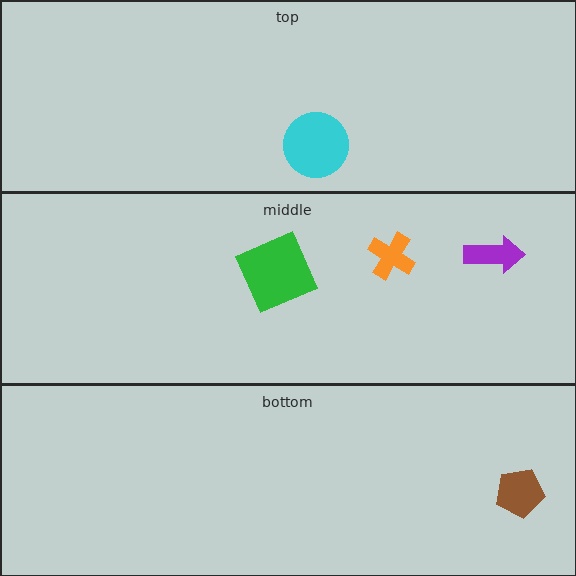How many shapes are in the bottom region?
1.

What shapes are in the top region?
The cyan circle.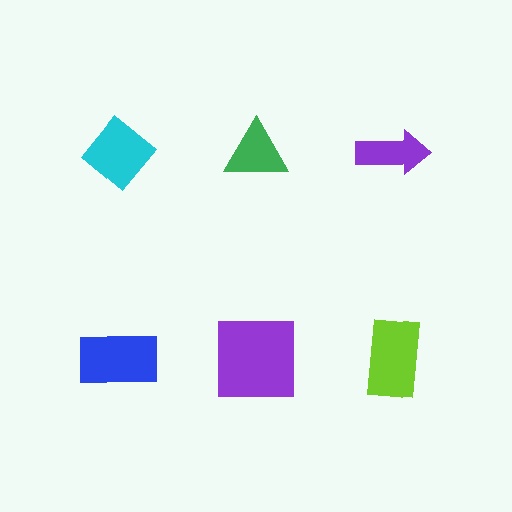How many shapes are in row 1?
3 shapes.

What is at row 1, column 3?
A purple arrow.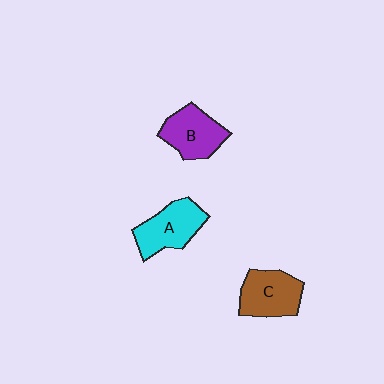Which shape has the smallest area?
Shape B (purple).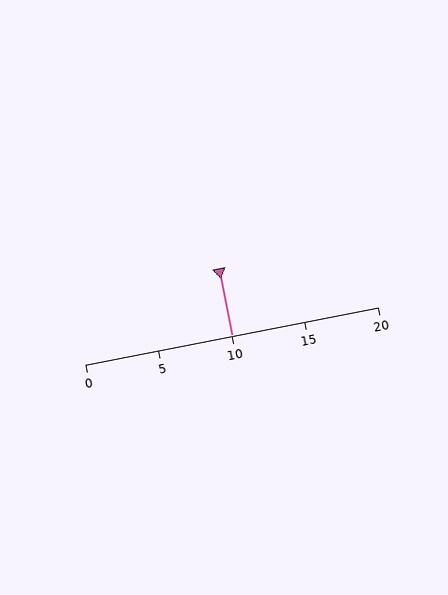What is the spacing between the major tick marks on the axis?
The major ticks are spaced 5 apart.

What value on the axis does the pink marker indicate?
The marker indicates approximately 10.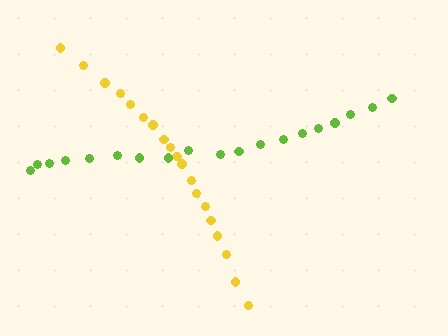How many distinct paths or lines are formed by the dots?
There are 2 distinct paths.